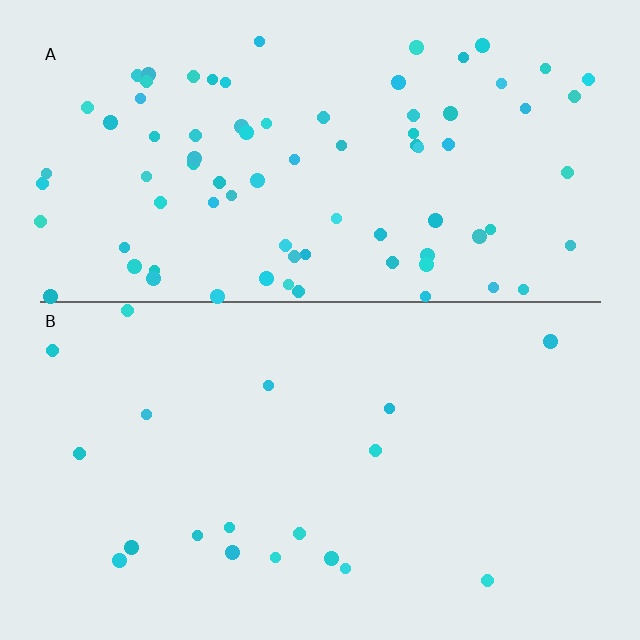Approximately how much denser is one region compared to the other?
Approximately 4.4× — region A over region B.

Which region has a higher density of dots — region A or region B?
A (the top).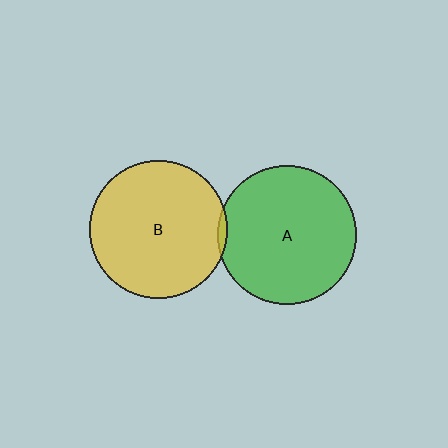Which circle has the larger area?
Circle A (green).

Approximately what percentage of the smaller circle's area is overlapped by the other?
Approximately 5%.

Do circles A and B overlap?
Yes.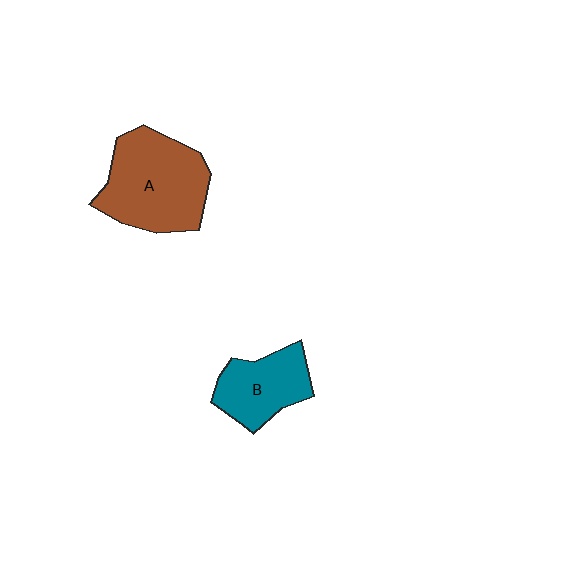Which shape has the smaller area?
Shape B (teal).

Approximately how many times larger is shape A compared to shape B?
Approximately 1.6 times.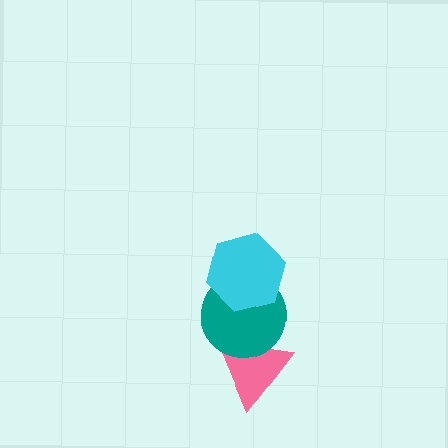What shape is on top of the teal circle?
The cyan hexagon is on top of the teal circle.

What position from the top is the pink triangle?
The pink triangle is 3rd from the top.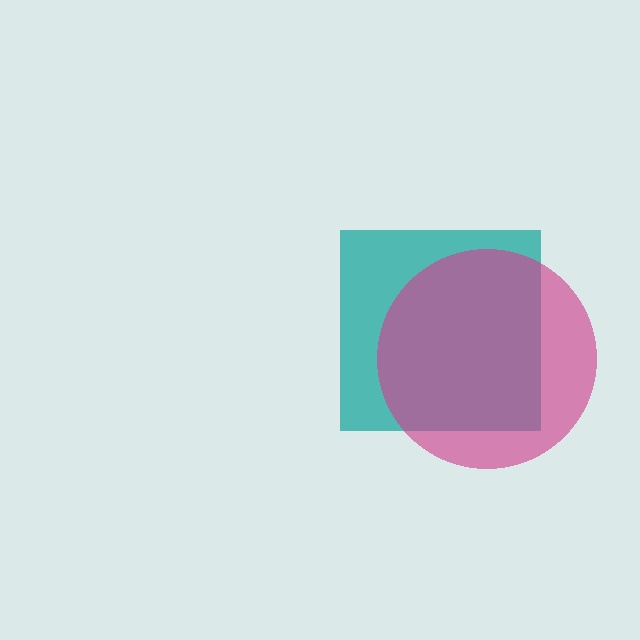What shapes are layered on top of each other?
The layered shapes are: a teal square, a magenta circle.